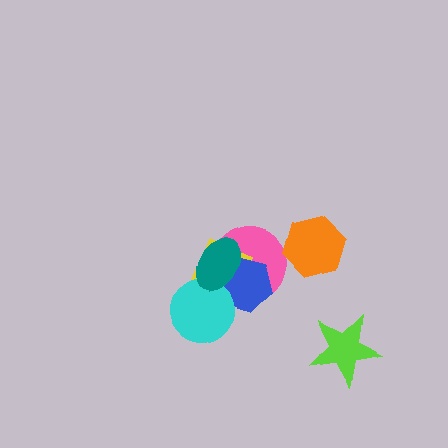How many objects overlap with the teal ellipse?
4 objects overlap with the teal ellipse.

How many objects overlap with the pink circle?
3 objects overlap with the pink circle.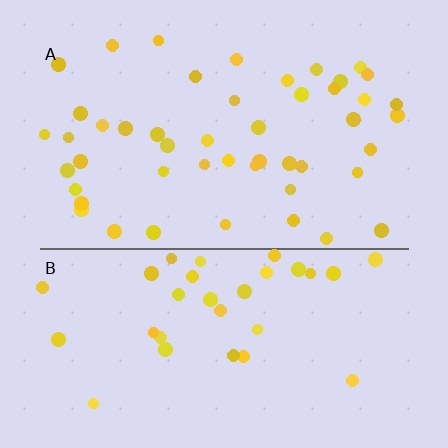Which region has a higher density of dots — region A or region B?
A (the top).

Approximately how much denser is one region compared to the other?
Approximately 1.5× — region A over region B.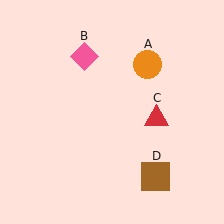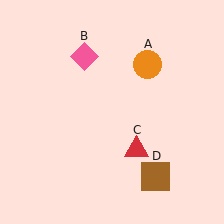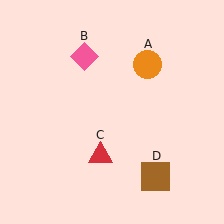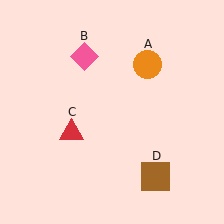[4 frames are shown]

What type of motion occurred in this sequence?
The red triangle (object C) rotated clockwise around the center of the scene.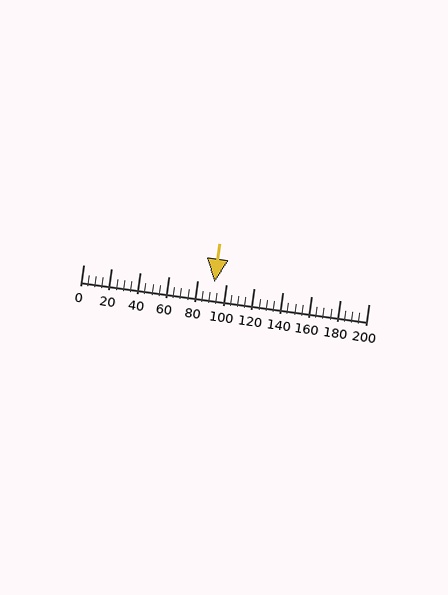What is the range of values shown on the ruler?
The ruler shows values from 0 to 200.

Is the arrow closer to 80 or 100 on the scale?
The arrow is closer to 100.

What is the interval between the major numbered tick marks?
The major tick marks are spaced 20 units apart.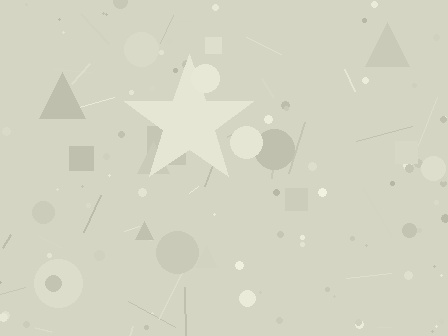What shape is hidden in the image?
A star is hidden in the image.